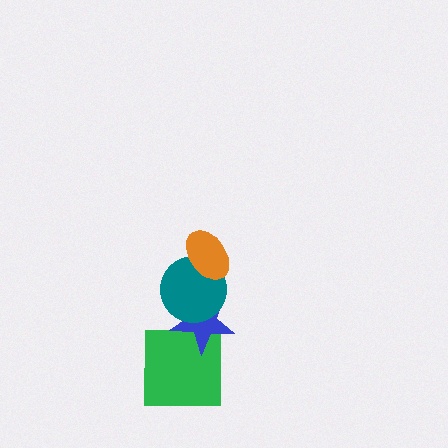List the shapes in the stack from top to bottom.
From top to bottom: the orange ellipse, the teal circle, the blue star, the green square.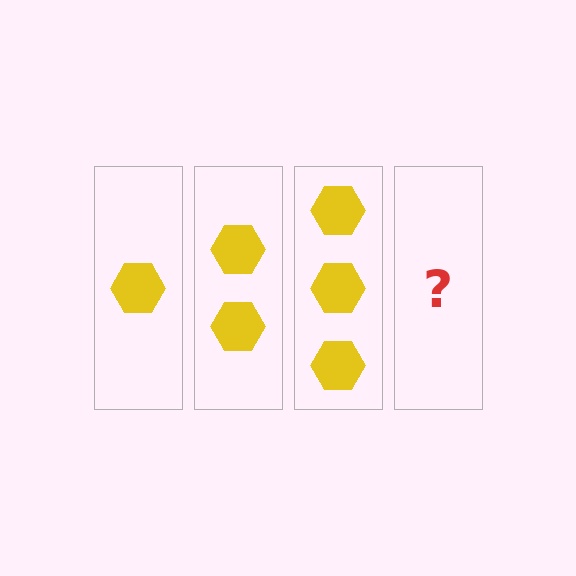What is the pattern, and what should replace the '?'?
The pattern is that each step adds one more hexagon. The '?' should be 4 hexagons.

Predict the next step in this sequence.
The next step is 4 hexagons.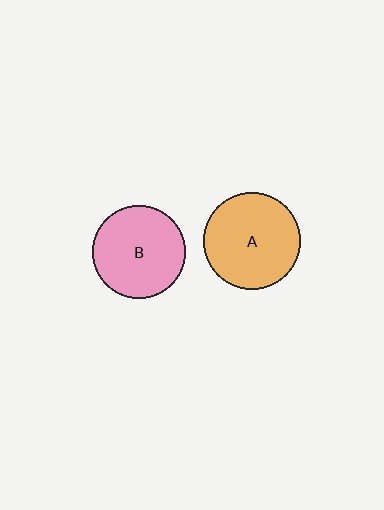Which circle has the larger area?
Circle A (orange).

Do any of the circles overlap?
No, none of the circles overlap.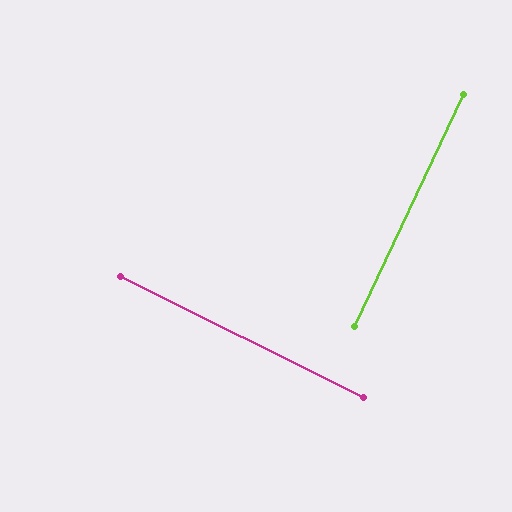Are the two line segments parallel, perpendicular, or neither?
Perpendicular — they meet at approximately 89°.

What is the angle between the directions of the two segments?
Approximately 89 degrees.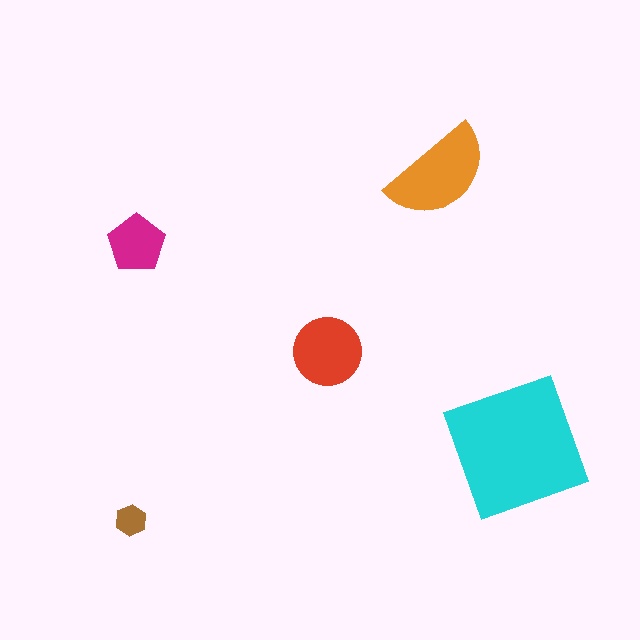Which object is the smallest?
The brown hexagon.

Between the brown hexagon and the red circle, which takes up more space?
The red circle.